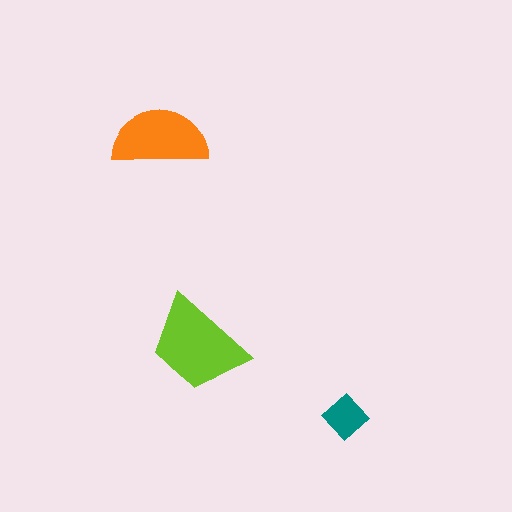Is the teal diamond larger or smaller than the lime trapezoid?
Smaller.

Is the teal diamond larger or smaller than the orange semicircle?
Smaller.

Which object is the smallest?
The teal diamond.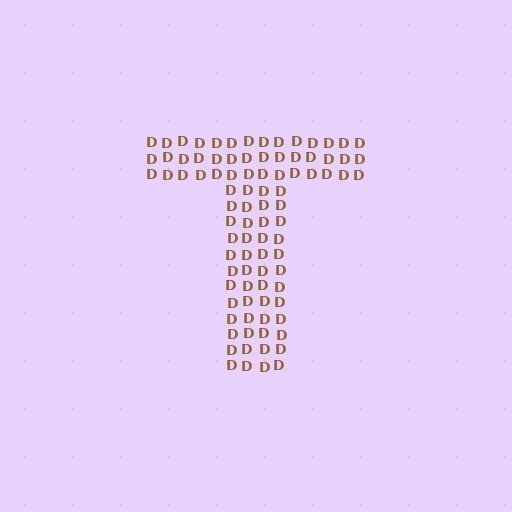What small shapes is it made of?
It is made of small letter D's.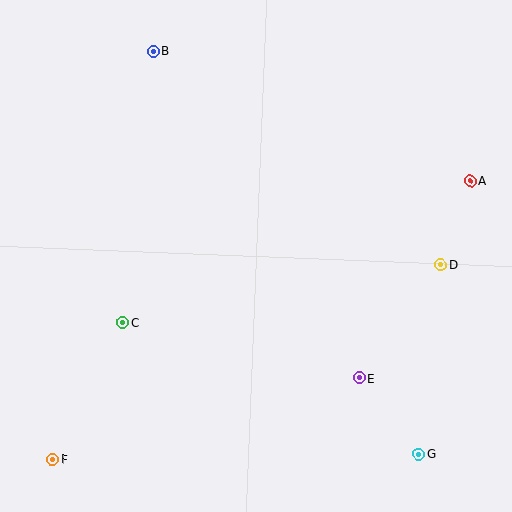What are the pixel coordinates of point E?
Point E is at (360, 378).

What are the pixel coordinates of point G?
Point G is at (419, 454).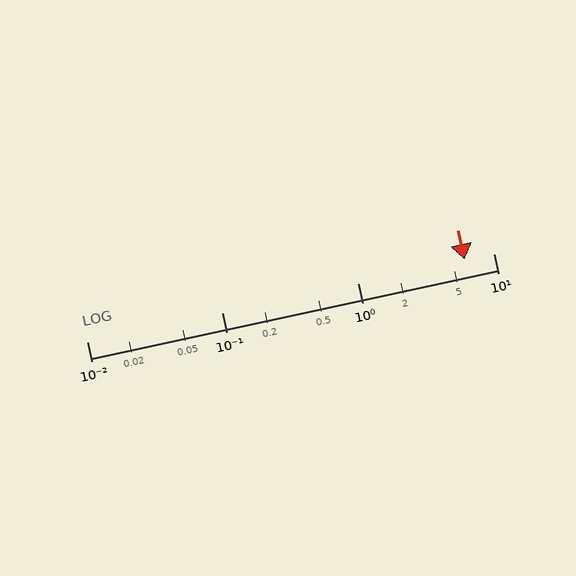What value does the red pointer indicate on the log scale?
The pointer indicates approximately 6.1.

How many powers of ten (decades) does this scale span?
The scale spans 3 decades, from 0.01 to 10.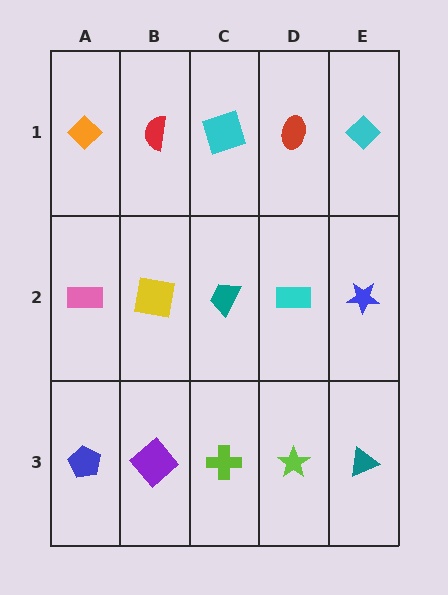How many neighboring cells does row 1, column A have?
2.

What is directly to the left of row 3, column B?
A blue pentagon.